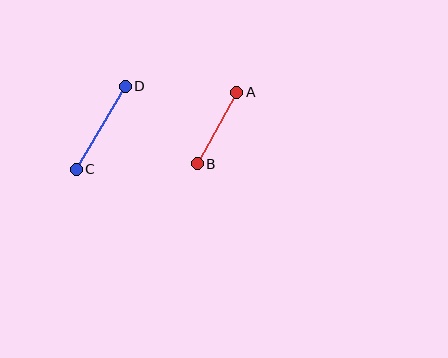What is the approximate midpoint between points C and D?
The midpoint is at approximately (101, 128) pixels.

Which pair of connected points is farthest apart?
Points C and D are farthest apart.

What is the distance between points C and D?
The distance is approximately 97 pixels.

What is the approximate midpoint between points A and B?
The midpoint is at approximately (217, 128) pixels.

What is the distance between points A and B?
The distance is approximately 82 pixels.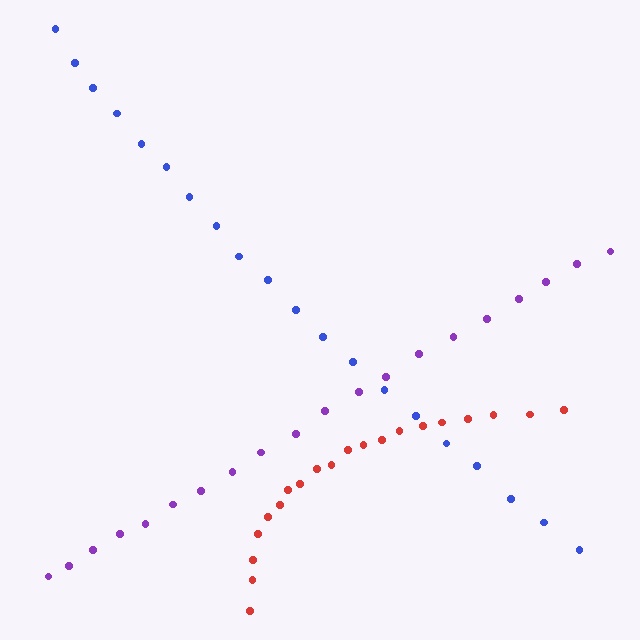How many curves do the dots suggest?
There are 3 distinct paths.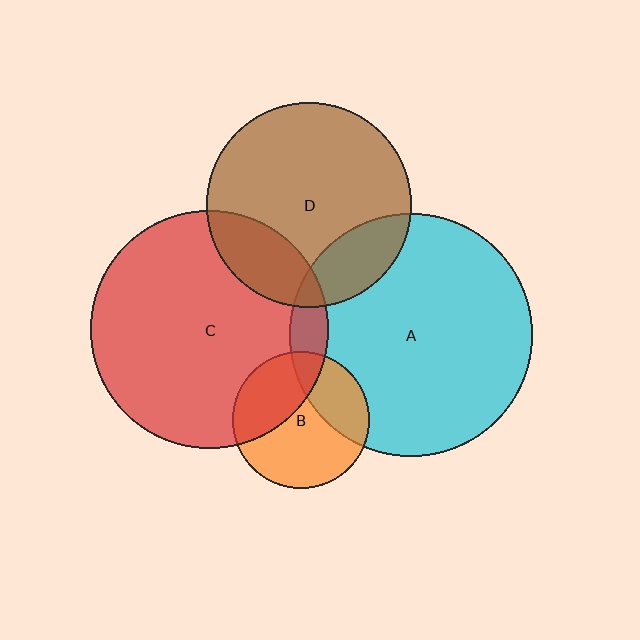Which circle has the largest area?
Circle A (cyan).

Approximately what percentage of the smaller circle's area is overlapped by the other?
Approximately 20%.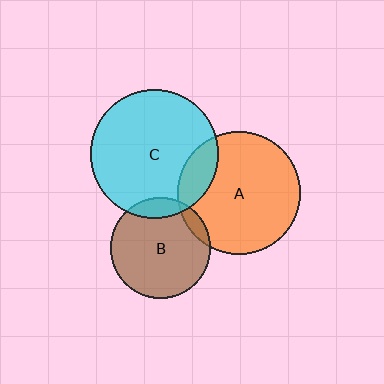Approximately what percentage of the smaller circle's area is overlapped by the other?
Approximately 10%.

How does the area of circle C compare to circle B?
Approximately 1.6 times.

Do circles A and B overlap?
Yes.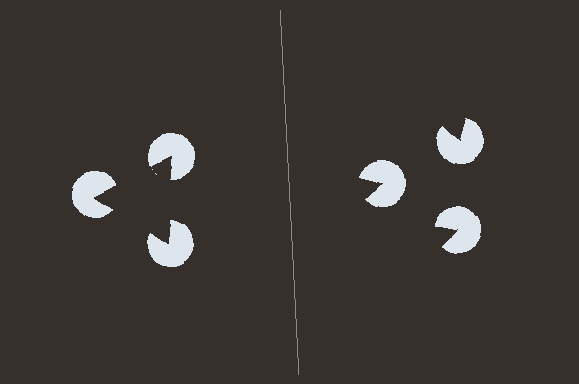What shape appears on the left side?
An illusory triangle.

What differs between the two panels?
The pac-man discs are positioned identically on both sides; only the wedge orientations differ. On the left they align to a triangle; on the right they are misaligned.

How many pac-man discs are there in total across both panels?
6 — 3 on each side.